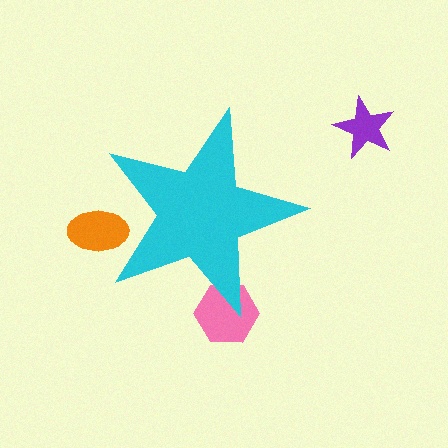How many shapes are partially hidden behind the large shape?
2 shapes are partially hidden.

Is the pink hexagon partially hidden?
Yes, the pink hexagon is partially hidden behind the cyan star.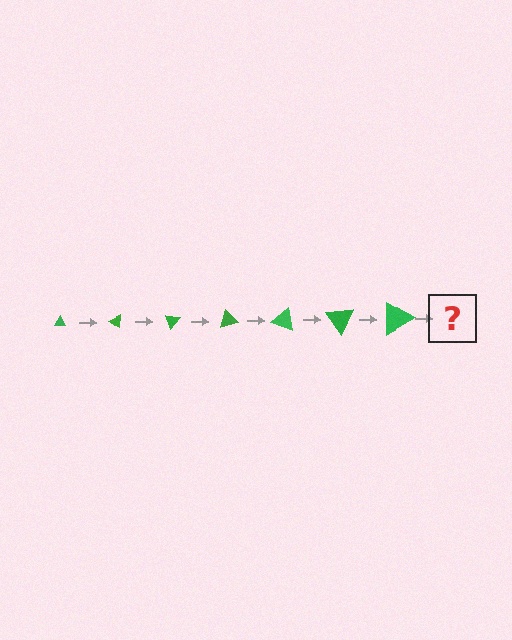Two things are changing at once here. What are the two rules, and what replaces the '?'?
The two rules are that the triangle grows larger each step and it rotates 35 degrees each step. The '?' should be a triangle, larger than the previous one and rotated 245 degrees from the start.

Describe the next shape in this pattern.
It should be a triangle, larger than the previous one and rotated 245 degrees from the start.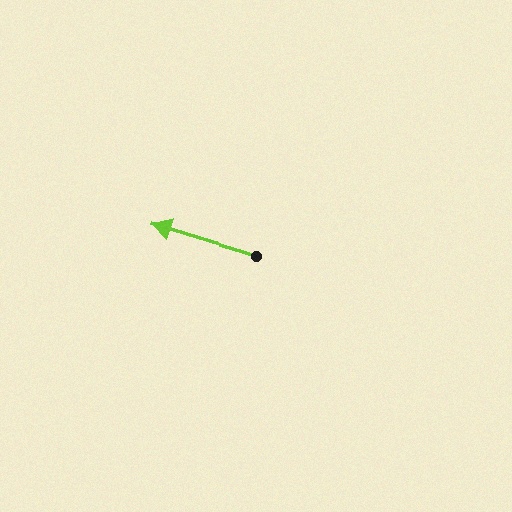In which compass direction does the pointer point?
West.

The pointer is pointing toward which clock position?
Roughly 10 o'clock.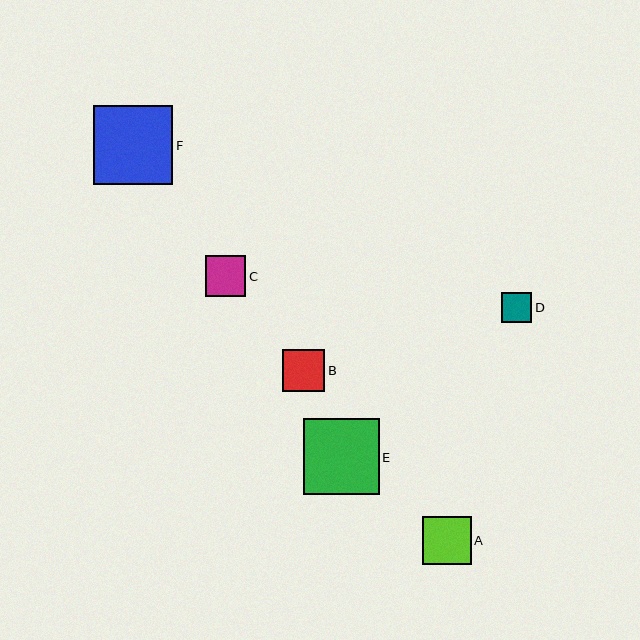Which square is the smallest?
Square D is the smallest with a size of approximately 30 pixels.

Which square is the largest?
Square F is the largest with a size of approximately 79 pixels.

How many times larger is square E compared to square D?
Square E is approximately 2.5 times the size of square D.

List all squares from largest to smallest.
From largest to smallest: F, E, A, B, C, D.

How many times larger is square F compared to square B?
Square F is approximately 1.8 times the size of square B.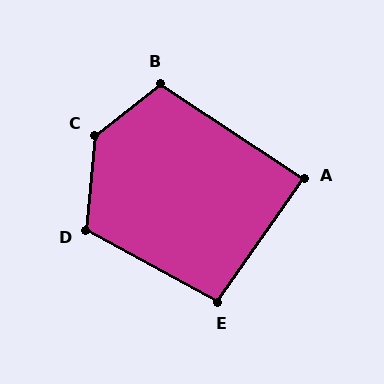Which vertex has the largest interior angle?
C, at approximately 133 degrees.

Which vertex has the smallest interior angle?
A, at approximately 89 degrees.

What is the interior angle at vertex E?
Approximately 96 degrees (obtuse).